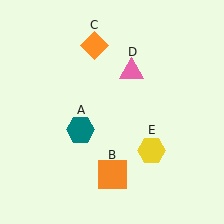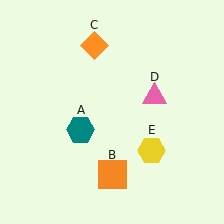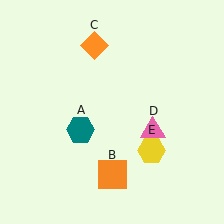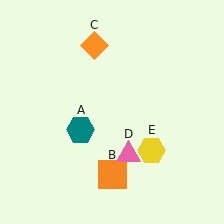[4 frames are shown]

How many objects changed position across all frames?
1 object changed position: pink triangle (object D).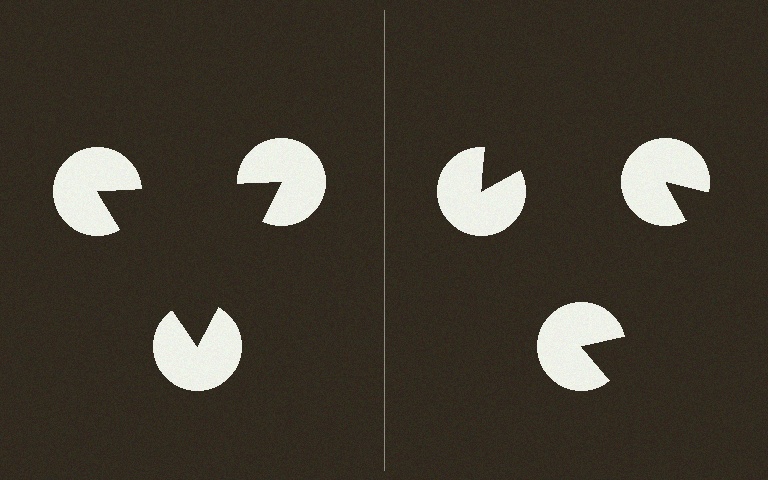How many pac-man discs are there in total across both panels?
6 — 3 on each side.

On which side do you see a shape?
An illusory triangle appears on the left side. On the right side the wedge cuts are rotated, so no coherent shape forms.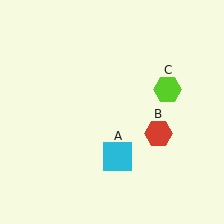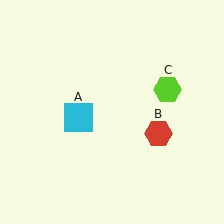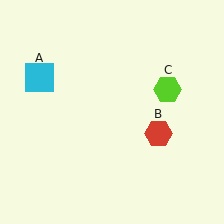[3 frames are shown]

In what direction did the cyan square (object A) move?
The cyan square (object A) moved up and to the left.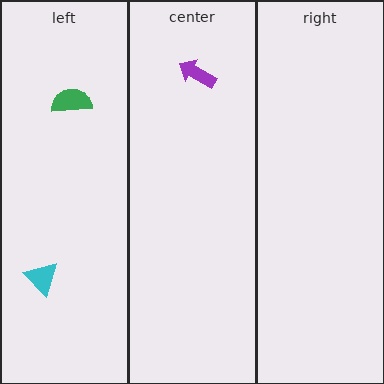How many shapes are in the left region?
2.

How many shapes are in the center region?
1.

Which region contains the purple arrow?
The center region.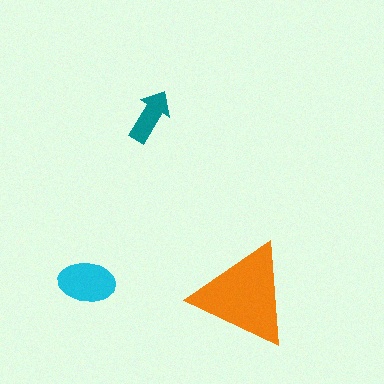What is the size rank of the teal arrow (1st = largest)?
3rd.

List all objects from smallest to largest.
The teal arrow, the cyan ellipse, the orange triangle.